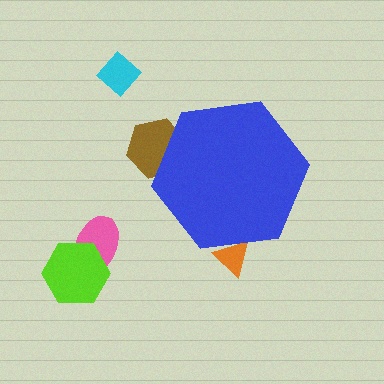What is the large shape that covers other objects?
A blue hexagon.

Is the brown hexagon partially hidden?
Yes, the brown hexagon is partially hidden behind the blue hexagon.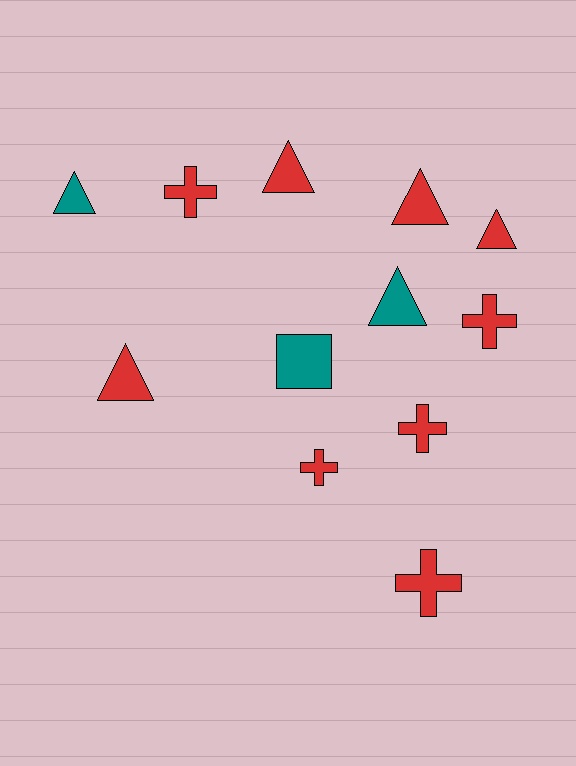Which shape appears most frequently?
Triangle, with 6 objects.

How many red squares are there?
There are no red squares.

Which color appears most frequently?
Red, with 9 objects.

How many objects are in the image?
There are 12 objects.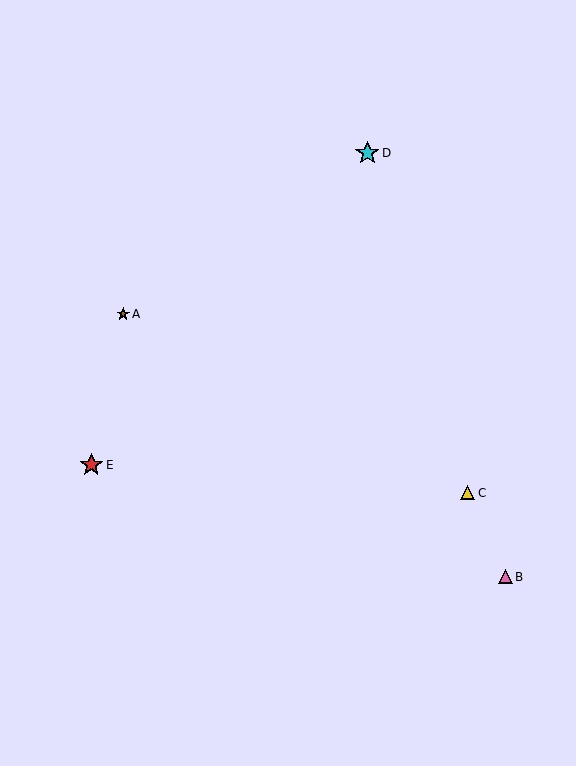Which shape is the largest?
The cyan star (labeled D) is the largest.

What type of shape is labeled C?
Shape C is a yellow triangle.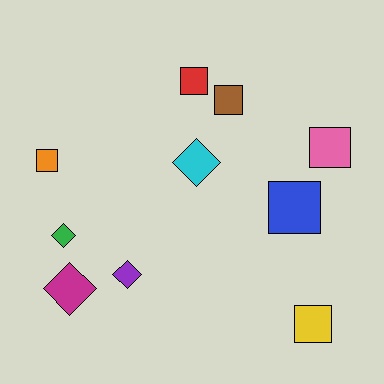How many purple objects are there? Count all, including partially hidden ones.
There is 1 purple object.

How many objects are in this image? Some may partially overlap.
There are 10 objects.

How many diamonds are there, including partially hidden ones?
There are 4 diamonds.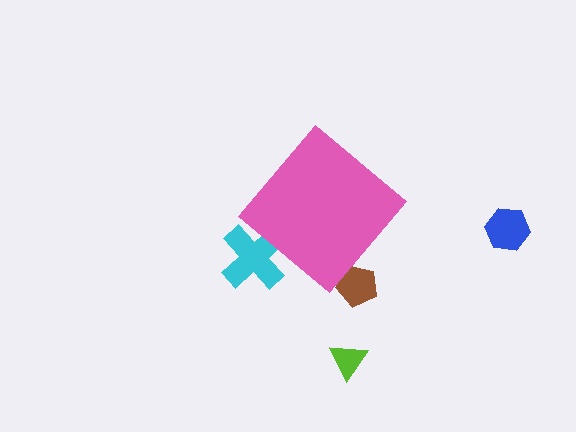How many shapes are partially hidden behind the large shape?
2 shapes are partially hidden.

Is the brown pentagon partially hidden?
Yes, the brown pentagon is partially hidden behind the pink diamond.